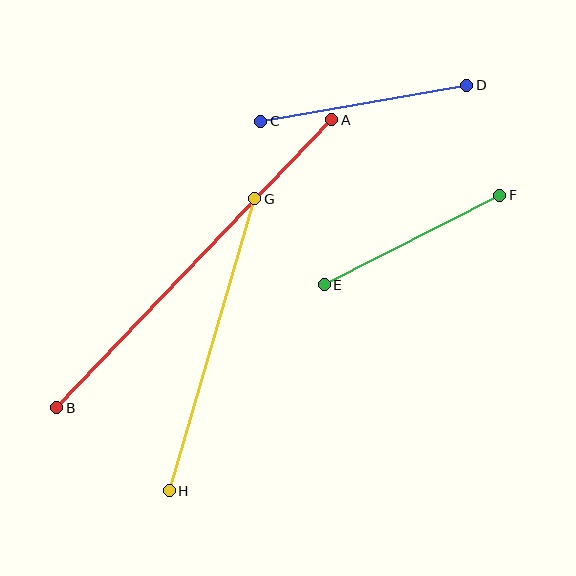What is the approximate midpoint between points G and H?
The midpoint is at approximately (212, 345) pixels.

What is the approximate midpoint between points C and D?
The midpoint is at approximately (364, 103) pixels.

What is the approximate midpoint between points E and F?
The midpoint is at approximately (412, 240) pixels.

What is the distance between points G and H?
The distance is approximately 304 pixels.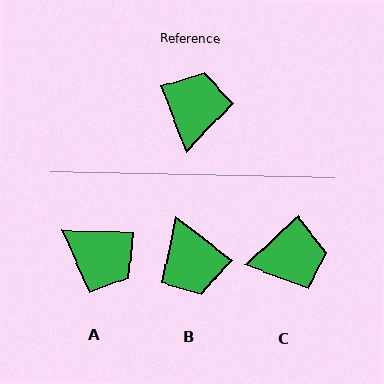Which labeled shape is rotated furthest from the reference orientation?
B, about 149 degrees away.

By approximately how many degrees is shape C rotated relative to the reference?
Approximately 68 degrees clockwise.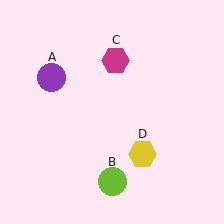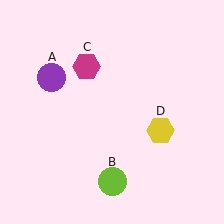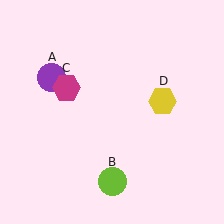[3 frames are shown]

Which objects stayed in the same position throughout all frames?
Purple circle (object A) and lime circle (object B) remained stationary.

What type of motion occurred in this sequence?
The magenta hexagon (object C), yellow hexagon (object D) rotated counterclockwise around the center of the scene.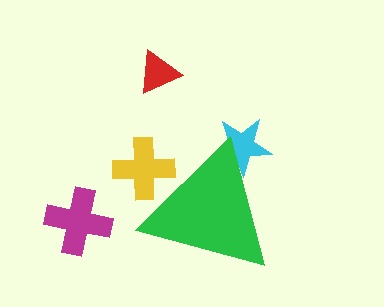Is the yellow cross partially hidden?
Yes, the yellow cross is partially hidden behind the green triangle.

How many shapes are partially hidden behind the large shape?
2 shapes are partially hidden.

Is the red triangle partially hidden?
No, the red triangle is fully visible.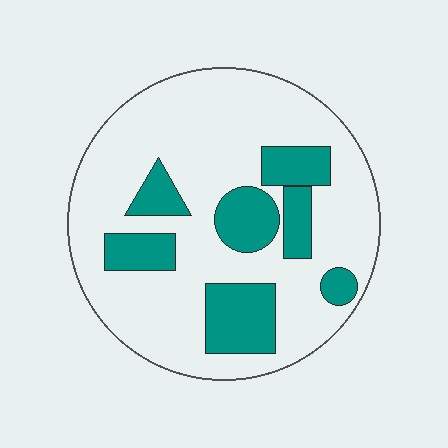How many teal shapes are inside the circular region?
7.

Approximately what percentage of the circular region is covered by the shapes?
Approximately 25%.